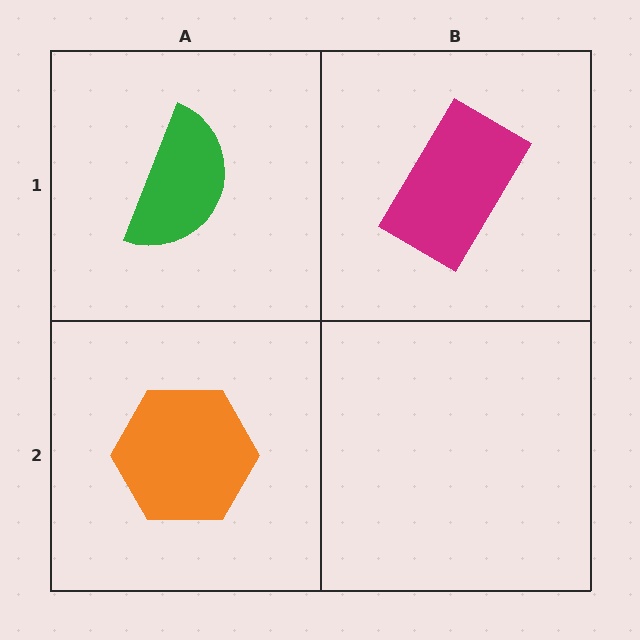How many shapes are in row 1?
2 shapes.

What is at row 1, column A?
A green semicircle.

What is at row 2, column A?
An orange hexagon.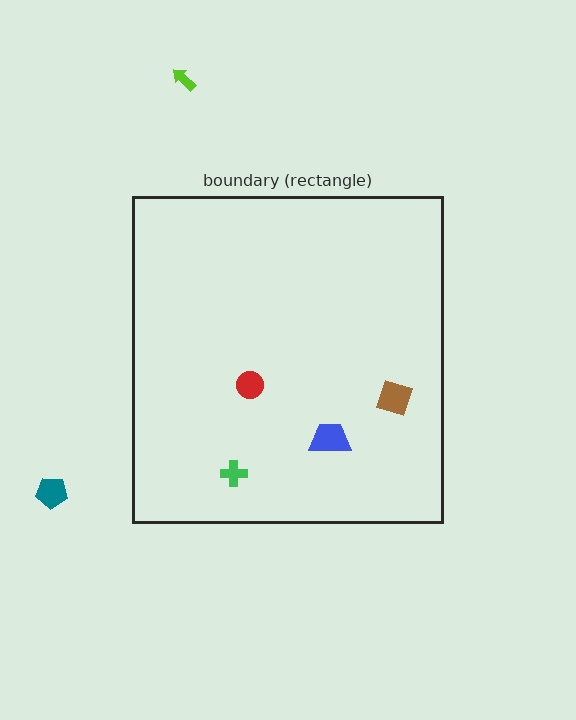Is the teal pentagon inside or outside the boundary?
Outside.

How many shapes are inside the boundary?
4 inside, 2 outside.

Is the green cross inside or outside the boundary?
Inside.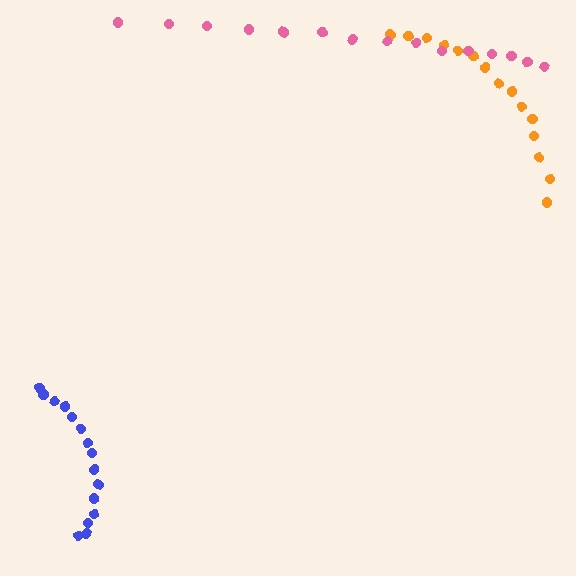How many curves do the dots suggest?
There are 3 distinct paths.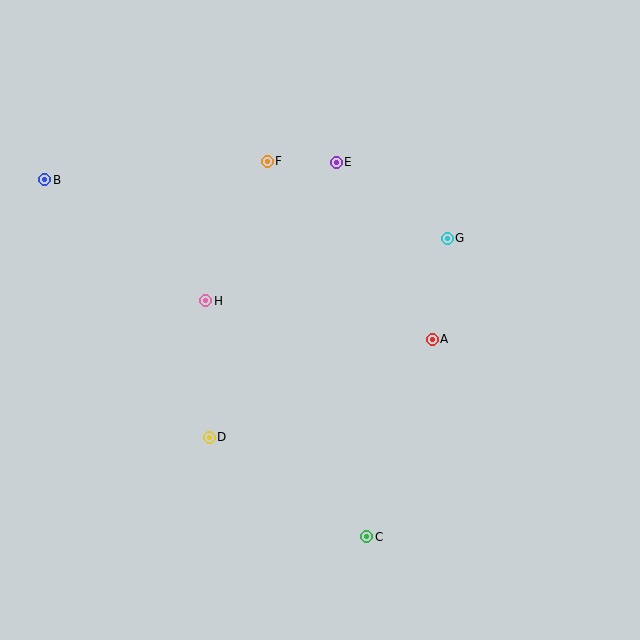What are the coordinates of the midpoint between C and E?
The midpoint between C and E is at (352, 350).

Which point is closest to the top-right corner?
Point G is closest to the top-right corner.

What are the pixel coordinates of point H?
Point H is at (206, 301).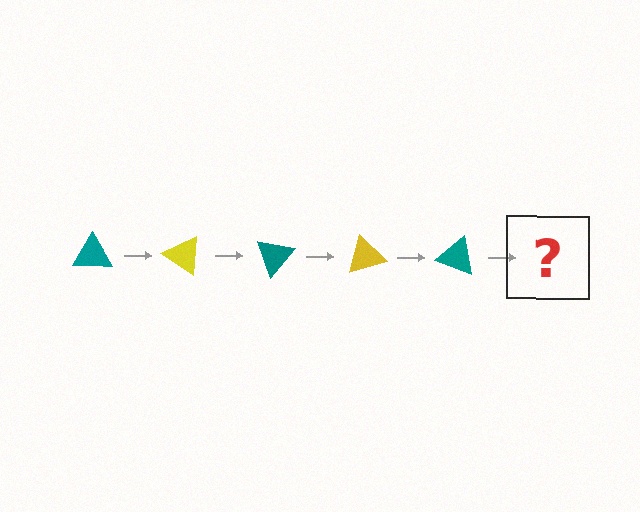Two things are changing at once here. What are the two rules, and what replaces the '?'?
The two rules are that it rotates 35 degrees each step and the color cycles through teal and yellow. The '?' should be a yellow triangle, rotated 175 degrees from the start.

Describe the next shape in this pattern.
It should be a yellow triangle, rotated 175 degrees from the start.